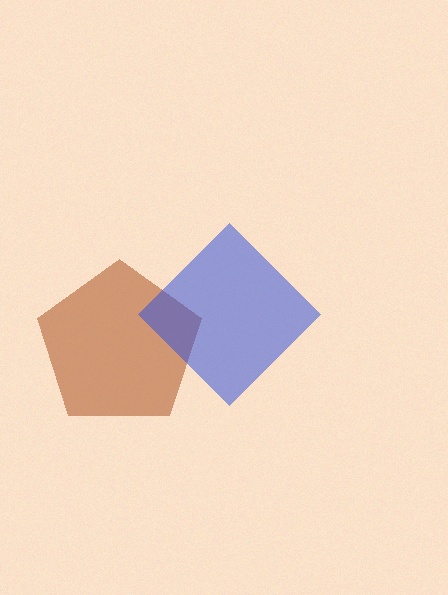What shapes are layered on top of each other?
The layered shapes are: a brown pentagon, a blue diamond.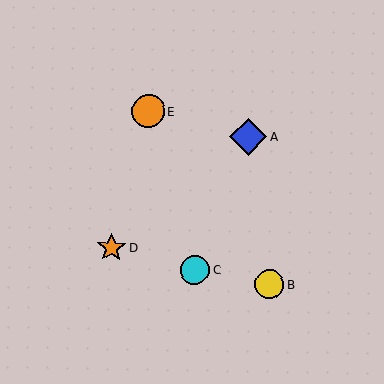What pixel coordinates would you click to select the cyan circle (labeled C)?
Click at (195, 270) to select the cyan circle C.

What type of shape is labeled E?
Shape E is an orange circle.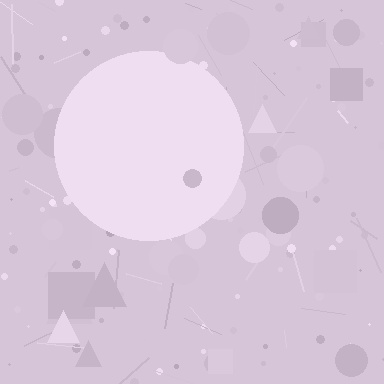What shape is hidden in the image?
A circle is hidden in the image.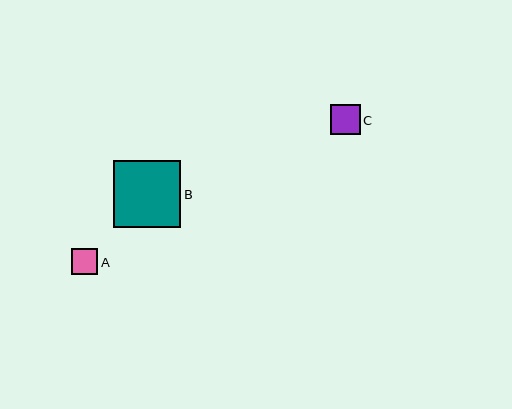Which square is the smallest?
Square A is the smallest with a size of approximately 27 pixels.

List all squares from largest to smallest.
From largest to smallest: B, C, A.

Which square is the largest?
Square B is the largest with a size of approximately 67 pixels.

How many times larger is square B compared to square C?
Square B is approximately 2.2 times the size of square C.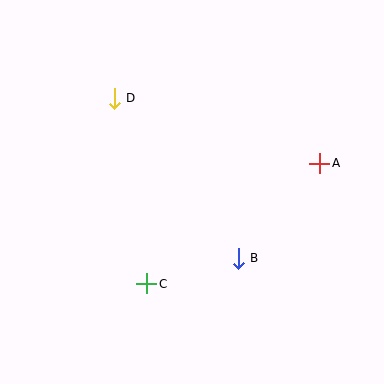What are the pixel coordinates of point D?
Point D is at (114, 98).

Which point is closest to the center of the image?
Point B at (238, 258) is closest to the center.